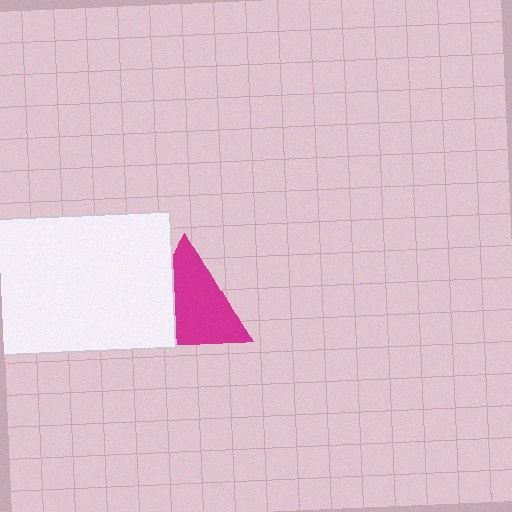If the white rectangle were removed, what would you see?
You would see the complete magenta triangle.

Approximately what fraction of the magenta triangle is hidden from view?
Roughly 33% of the magenta triangle is hidden behind the white rectangle.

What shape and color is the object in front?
The object in front is a white rectangle.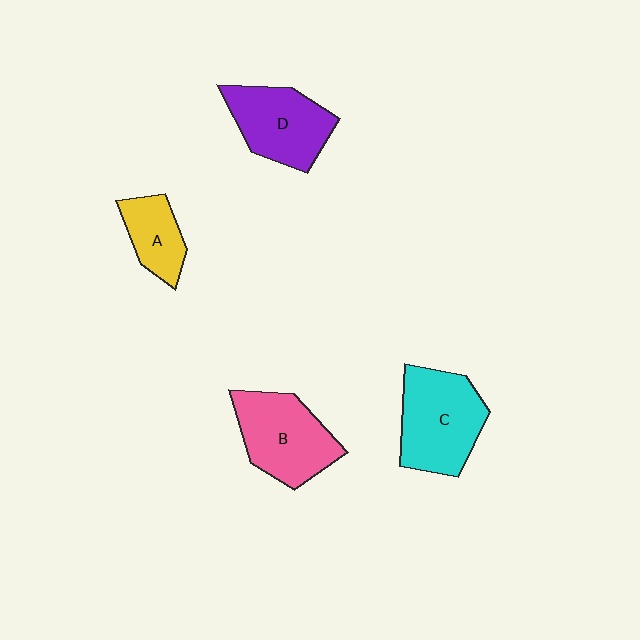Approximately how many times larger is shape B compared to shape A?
Approximately 1.7 times.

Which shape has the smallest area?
Shape A (yellow).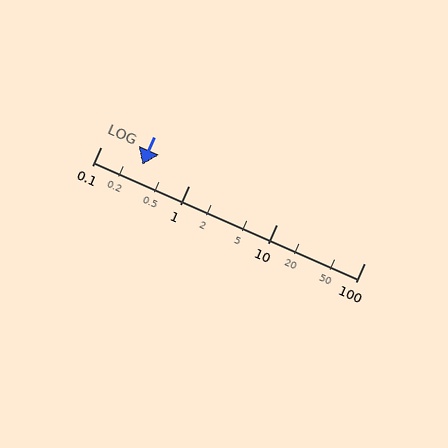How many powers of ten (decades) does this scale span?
The scale spans 3 decades, from 0.1 to 100.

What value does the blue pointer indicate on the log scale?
The pointer indicates approximately 0.3.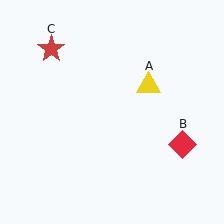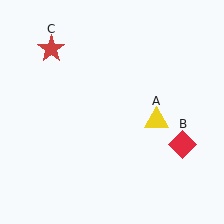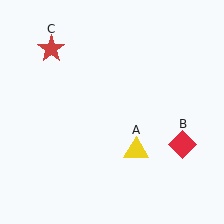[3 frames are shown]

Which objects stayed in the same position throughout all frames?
Red diamond (object B) and red star (object C) remained stationary.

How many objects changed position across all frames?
1 object changed position: yellow triangle (object A).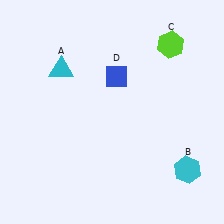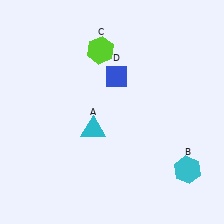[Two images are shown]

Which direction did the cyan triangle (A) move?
The cyan triangle (A) moved down.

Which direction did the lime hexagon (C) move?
The lime hexagon (C) moved left.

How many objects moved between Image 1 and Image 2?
2 objects moved between the two images.